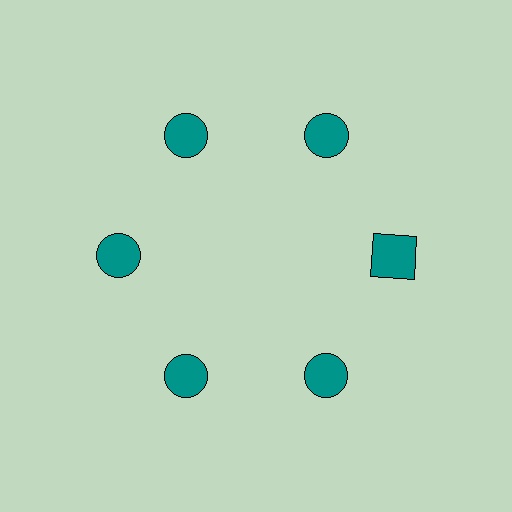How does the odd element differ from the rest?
It has a different shape: square instead of circle.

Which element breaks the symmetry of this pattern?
The teal square at roughly the 3 o'clock position breaks the symmetry. All other shapes are teal circles.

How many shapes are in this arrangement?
There are 6 shapes arranged in a ring pattern.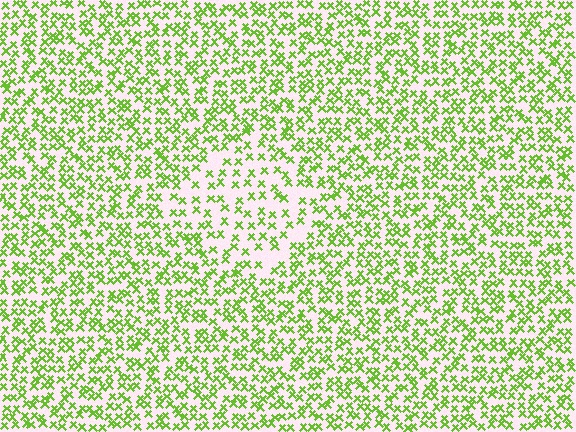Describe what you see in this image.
The image contains small lime elements arranged at two different densities. A diamond-shaped region is visible where the elements are less densely packed than the surrounding area.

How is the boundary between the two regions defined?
The boundary is defined by a change in element density (approximately 1.8x ratio). All elements are the same color, size, and shape.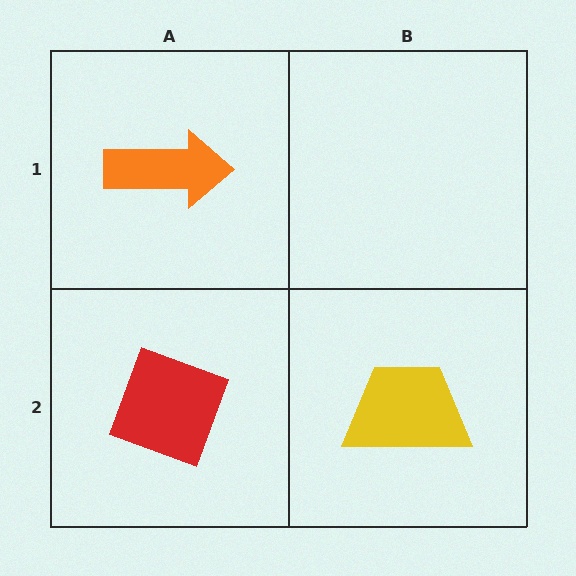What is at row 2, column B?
A yellow trapezoid.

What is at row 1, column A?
An orange arrow.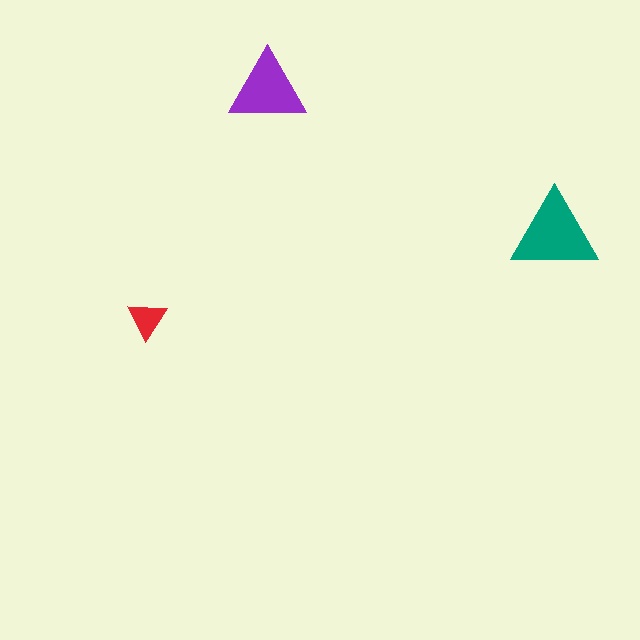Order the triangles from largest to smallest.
the teal one, the purple one, the red one.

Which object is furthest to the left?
The red triangle is leftmost.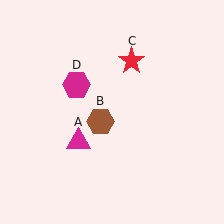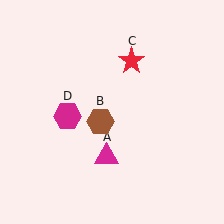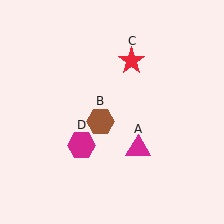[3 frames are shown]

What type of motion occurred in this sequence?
The magenta triangle (object A), magenta hexagon (object D) rotated counterclockwise around the center of the scene.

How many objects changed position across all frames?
2 objects changed position: magenta triangle (object A), magenta hexagon (object D).